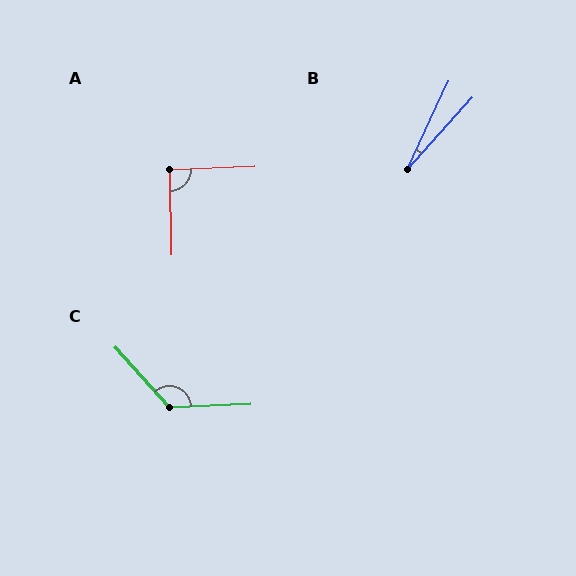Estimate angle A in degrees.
Approximately 91 degrees.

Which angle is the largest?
C, at approximately 129 degrees.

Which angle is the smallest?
B, at approximately 17 degrees.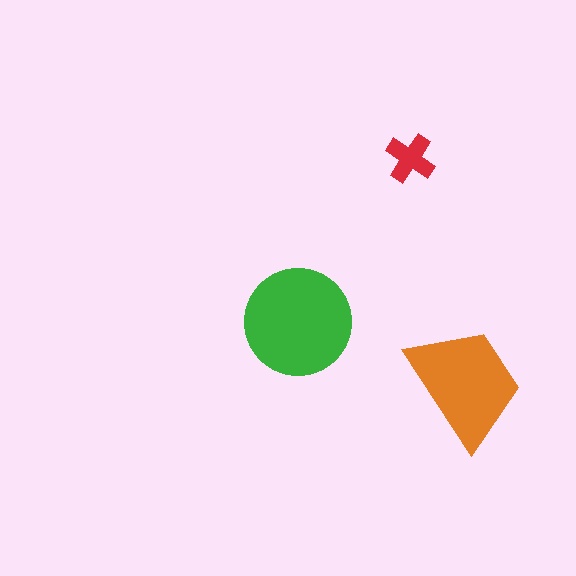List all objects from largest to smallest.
The green circle, the orange trapezoid, the red cross.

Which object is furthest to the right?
The orange trapezoid is rightmost.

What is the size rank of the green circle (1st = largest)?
1st.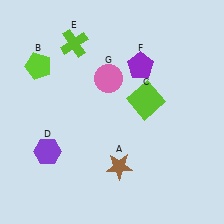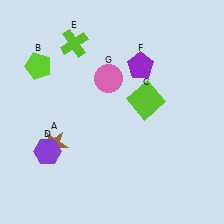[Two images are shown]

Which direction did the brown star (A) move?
The brown star (A) moved left.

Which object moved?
The brown star (A) moved left.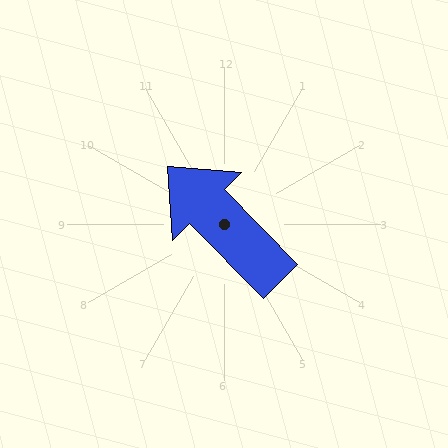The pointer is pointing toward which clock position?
Roughly 11 o'clock.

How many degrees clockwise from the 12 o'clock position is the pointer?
Approximately 316 degrees.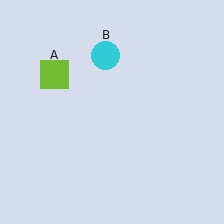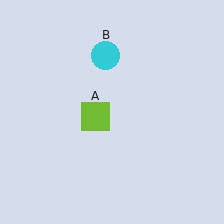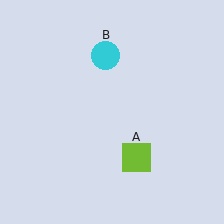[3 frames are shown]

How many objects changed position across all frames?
1 object changed position: lime square (object A).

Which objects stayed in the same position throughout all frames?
Cyan circle (object B) remained stationary.